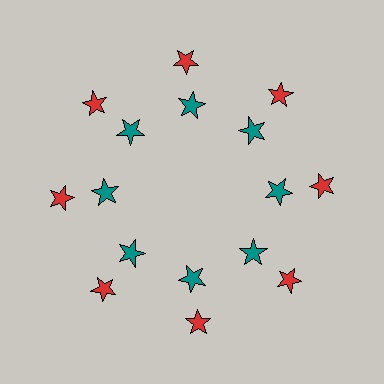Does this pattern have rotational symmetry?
Yes, this pattern has 8-fold rotational symmetry. It looks the same after rotating 45 degrees around the center.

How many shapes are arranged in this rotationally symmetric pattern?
There are 16 shapes, arranged in 8 groups of 2.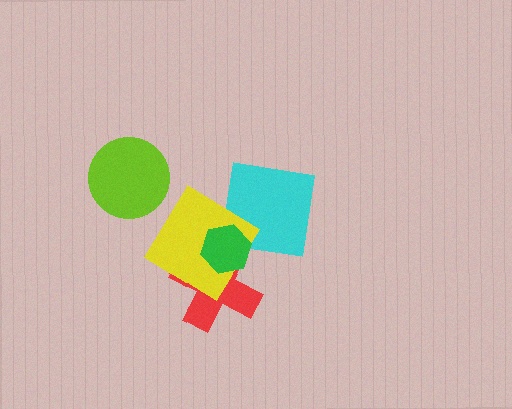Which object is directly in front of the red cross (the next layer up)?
The yellow diamond is directly in front of the red cross.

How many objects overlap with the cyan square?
2 objects overlap with the cyan square.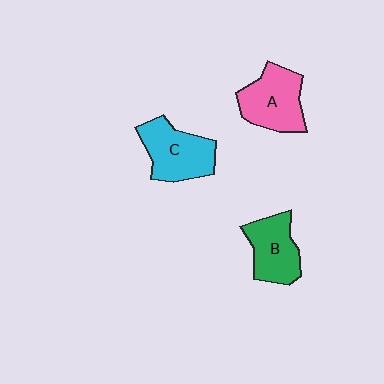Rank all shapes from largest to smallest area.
From largest to smallest: C (cyan), A (pink), B (green).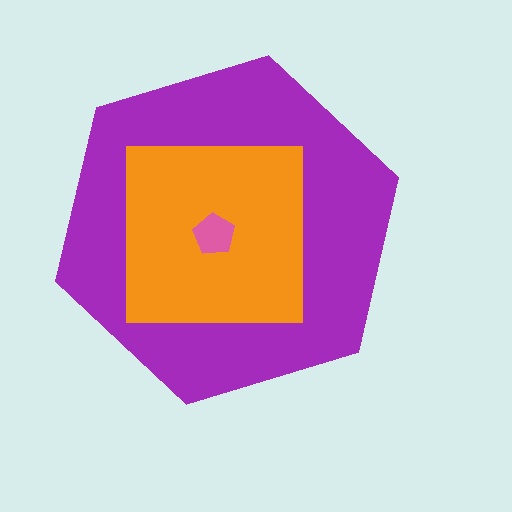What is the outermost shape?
The purple hexagon.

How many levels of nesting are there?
3.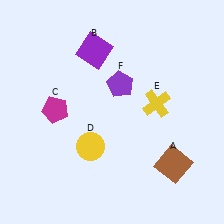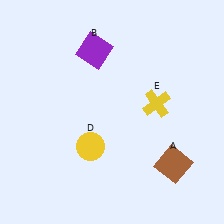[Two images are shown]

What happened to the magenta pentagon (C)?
The magenta pentagon (C) was removed in Image 2. It was in the top-left area of Image 1.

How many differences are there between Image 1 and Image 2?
There are 2 differences between the two images.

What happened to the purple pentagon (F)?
The purple pentagon (F) was removed in Image 2. It was in the top-right area of Image 1.